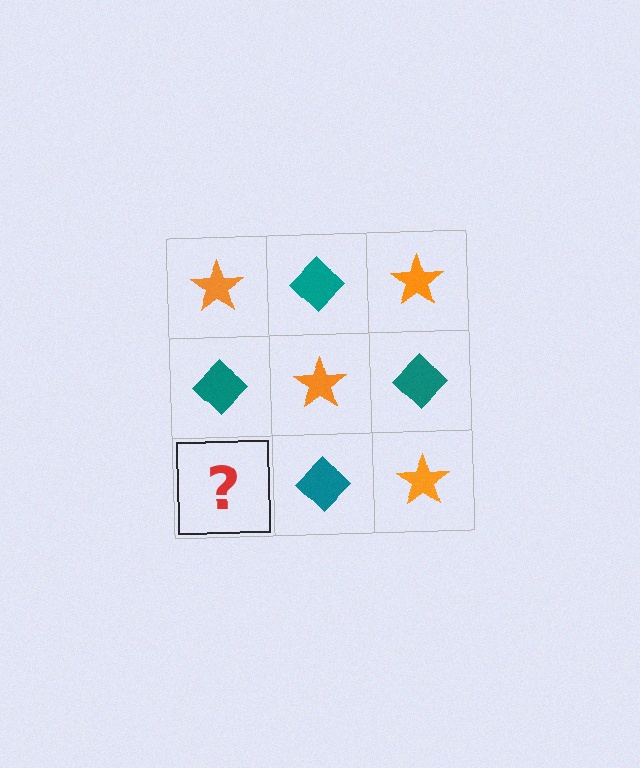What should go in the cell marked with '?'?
The missing cell should contain an orange star.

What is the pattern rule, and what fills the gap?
The rule is that it alternates orange star and teal diamond in a checkerboard pattern. The gap should be filled with an orange star.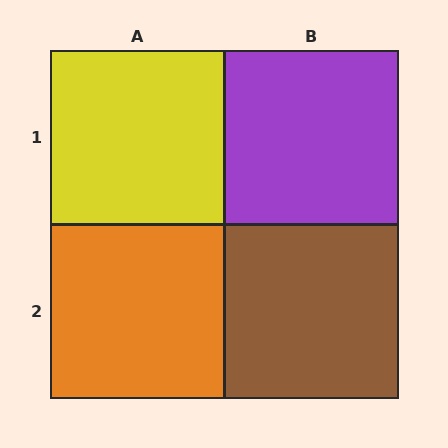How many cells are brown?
1 cell is brown.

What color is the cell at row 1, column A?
Yellow.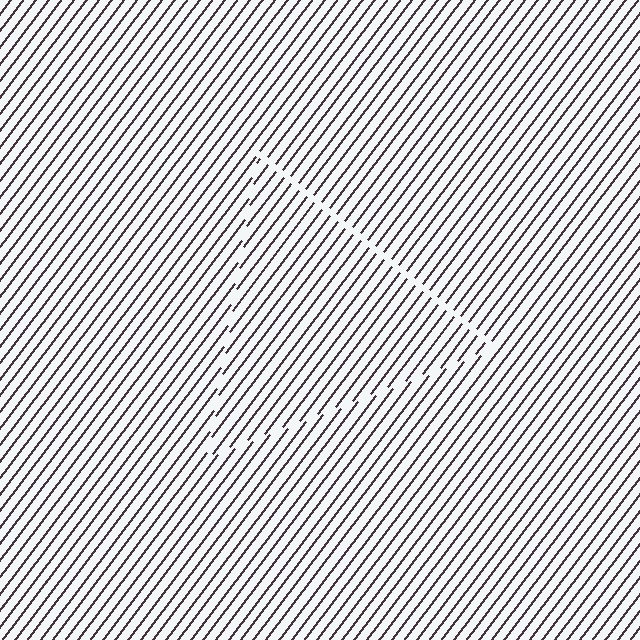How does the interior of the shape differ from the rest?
The interior of the shape contains the same grating, shifted by half a period — the contour is defined by the phase discontinuity where line-ends from the inner and outer gratings abut.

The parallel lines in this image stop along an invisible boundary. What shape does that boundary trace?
An illusory triangle. The interior of the shape contains the same grating, shifted by half a period — the contour is defined by the phase discontinuity where line-ends from the inner and outer gratings abut.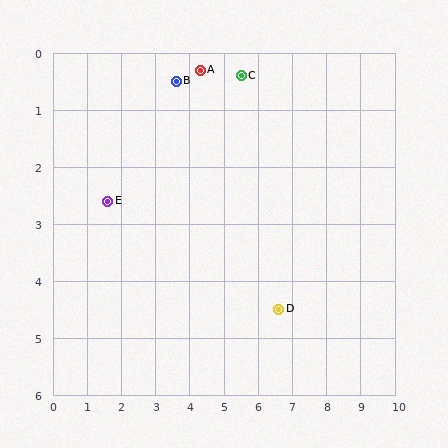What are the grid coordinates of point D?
Point D is at approximately (6.6, 4.5).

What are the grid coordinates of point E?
Point E is at approximately (1.6, 2.6).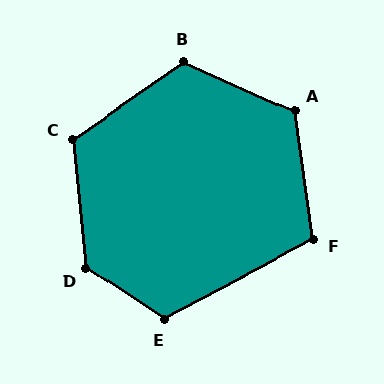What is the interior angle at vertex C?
Approximately 119 degrees (obtuse).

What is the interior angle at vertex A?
Approximately 123 degrees (obtuse).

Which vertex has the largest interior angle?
D, at approximately 129 degrees.